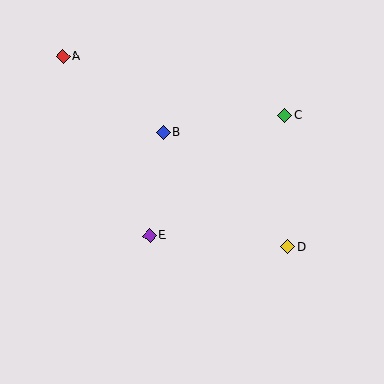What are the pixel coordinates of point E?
Point E is at (150, 236).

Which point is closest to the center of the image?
Point E at (150, 236) is closest to the center.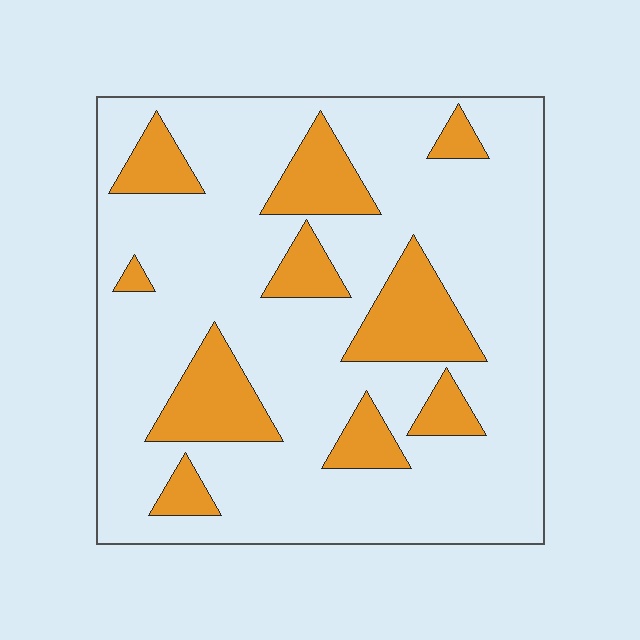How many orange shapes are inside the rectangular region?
10.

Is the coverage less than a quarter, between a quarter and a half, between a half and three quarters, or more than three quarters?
Less than a quarter.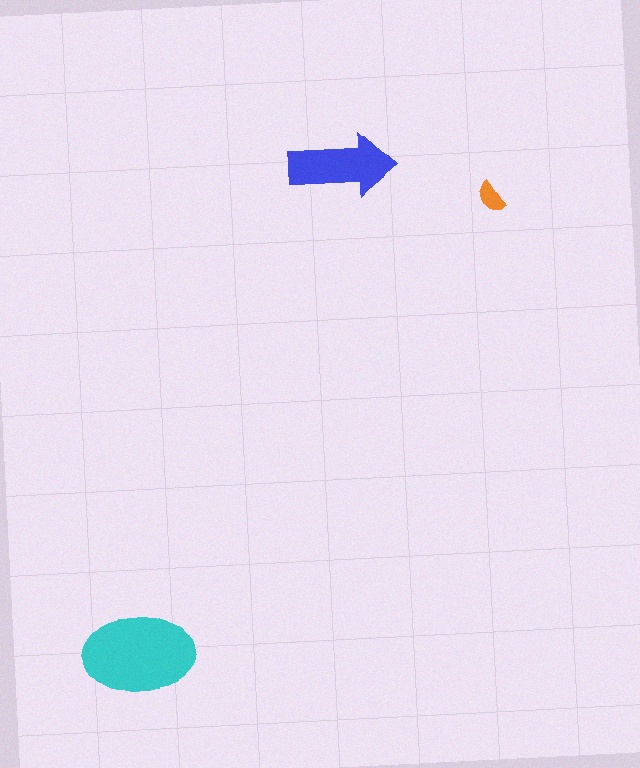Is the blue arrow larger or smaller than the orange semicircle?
Larger.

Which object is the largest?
The cyan ellipse.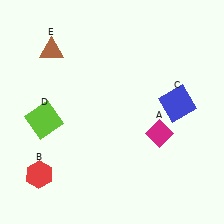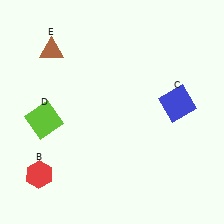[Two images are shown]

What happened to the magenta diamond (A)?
The magenta diamond (A) was removed in Image 2. It was in the bottom-right area of Image 1.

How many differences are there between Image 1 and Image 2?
There is 1 difference between the two images.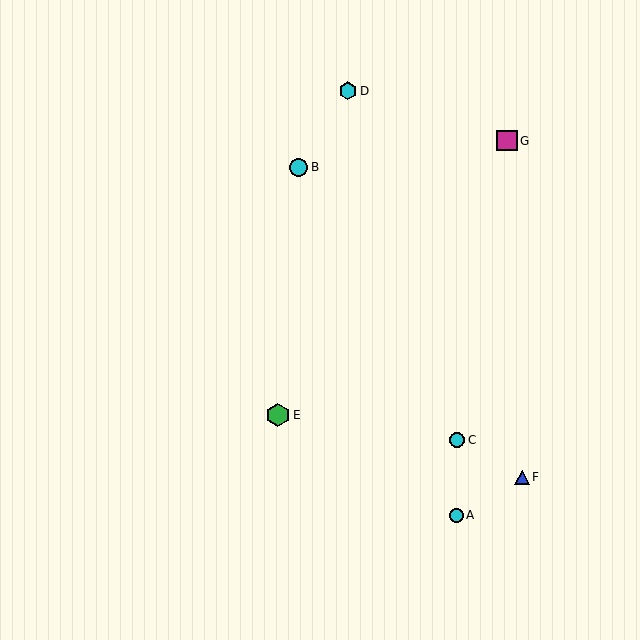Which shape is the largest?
The green hexagon (labeled E) is the largest.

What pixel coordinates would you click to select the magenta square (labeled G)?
Click at (507, 141) to select the magenta square G.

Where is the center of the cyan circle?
The center of the cyan circle is at (457, 440).